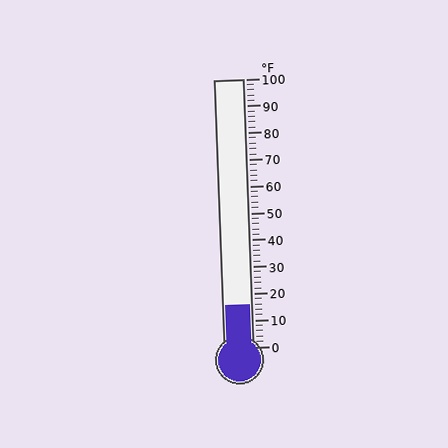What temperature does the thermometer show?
The thermometer shows approximately 16°F.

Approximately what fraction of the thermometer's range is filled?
The thermometer is filled to approximately 15% of its range.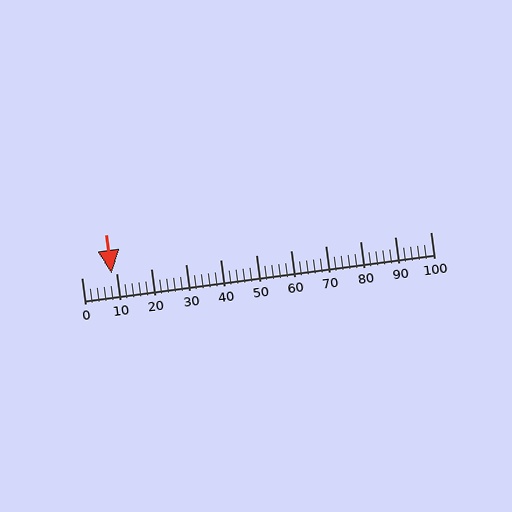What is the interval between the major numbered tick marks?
The major tick marks are spaced 10 units apart.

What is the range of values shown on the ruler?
The ruler shows values from 0 to 100.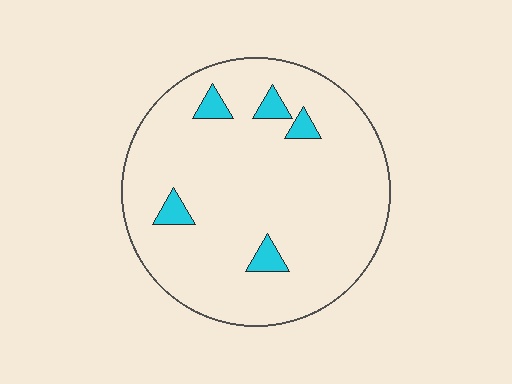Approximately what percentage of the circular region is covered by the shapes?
Approximately 5%.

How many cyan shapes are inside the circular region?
5.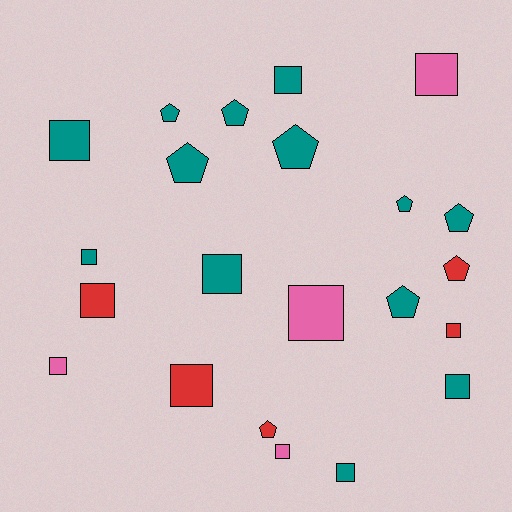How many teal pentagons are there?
There are 7 teal pentagons.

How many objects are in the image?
There are 22 objects.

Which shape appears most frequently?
Square, with 13 objects.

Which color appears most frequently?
Teal, with 13 objects.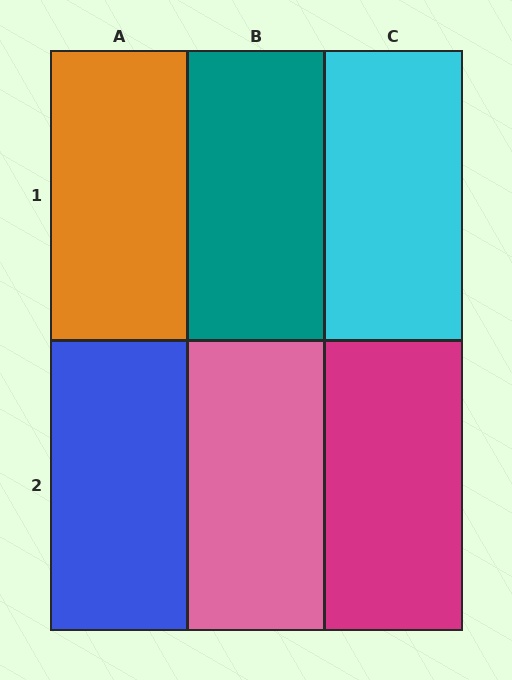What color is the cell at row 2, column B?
Pink.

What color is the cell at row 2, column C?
Magenta.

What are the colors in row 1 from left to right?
Orange, teal, cyan.